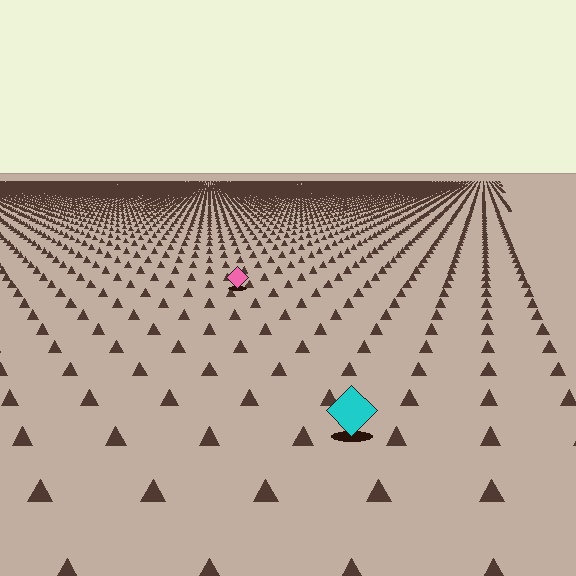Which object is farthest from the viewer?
The pink diamond is farthest from the viewer. It appears smaller and the ground texture around it is denser.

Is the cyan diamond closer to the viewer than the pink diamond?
Yes. The cyan diamond is closer — you can tell from the texture gradient: the ground texture is coarser near it.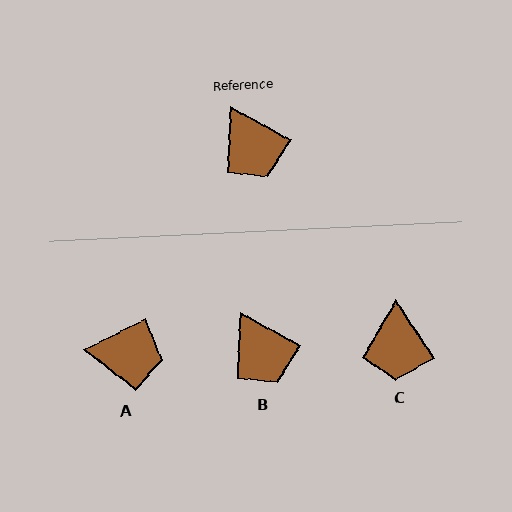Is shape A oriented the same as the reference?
No, it is off by about 55 degrees.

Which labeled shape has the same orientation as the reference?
B.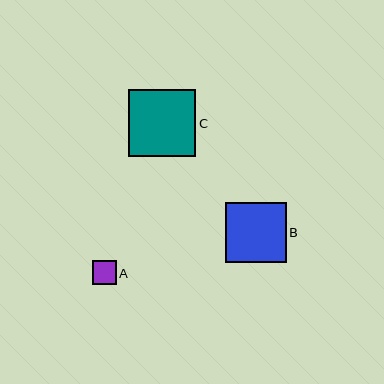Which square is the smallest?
Square A is the smallest with a size of approximately 24 pixels.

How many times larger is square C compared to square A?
Square C is approximately 2.8 times the size of square A.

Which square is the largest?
Square C is the largest with a size of approximately 67 pixels.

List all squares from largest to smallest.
From largest to smallest: C, B, A.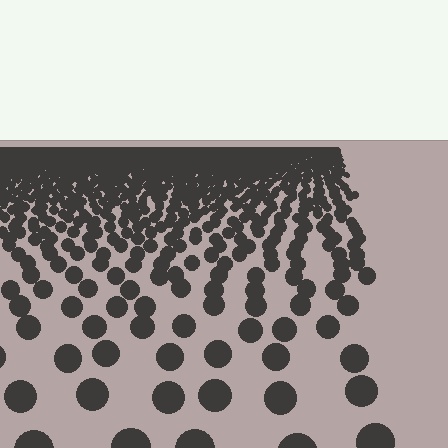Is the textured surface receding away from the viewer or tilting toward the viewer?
The surface is receding away from the viewer. Texture elements get smaller and denser toward the top.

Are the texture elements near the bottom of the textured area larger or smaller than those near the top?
Larger. Near the bottom, elements are closer to the viewer and appear at a bigger on-screen size.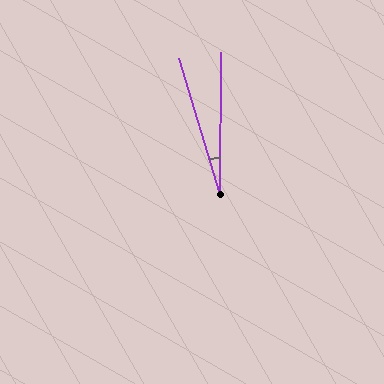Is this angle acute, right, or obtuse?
It is acute.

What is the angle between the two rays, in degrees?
Approximately 17 degrees.